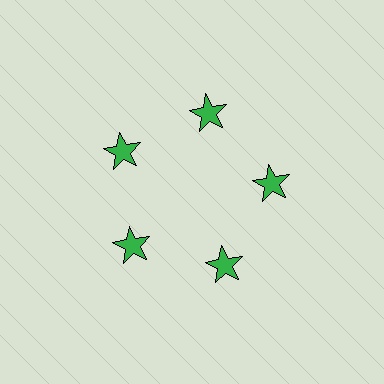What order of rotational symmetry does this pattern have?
This pattern has 5-fold rotational symmetry.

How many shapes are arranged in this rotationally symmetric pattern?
There are 5 shapes, arranged in 5 groups of 1.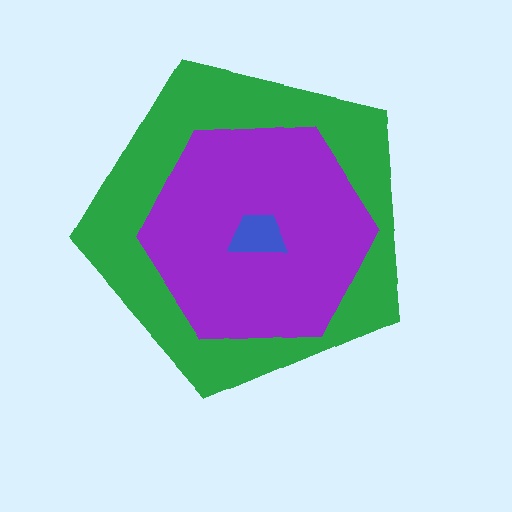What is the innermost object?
The blue trapezoid.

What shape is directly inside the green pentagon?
The purple hexagon.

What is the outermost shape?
The green pentagon.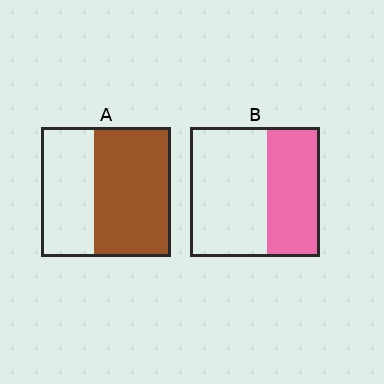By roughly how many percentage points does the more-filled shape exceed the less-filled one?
By roughly 20 percentage points (A over B).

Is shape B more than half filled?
No.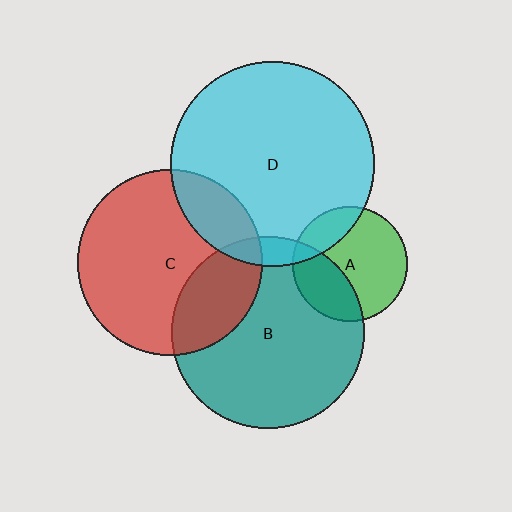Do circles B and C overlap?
Yes.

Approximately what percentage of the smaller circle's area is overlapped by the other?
Approximately 25%.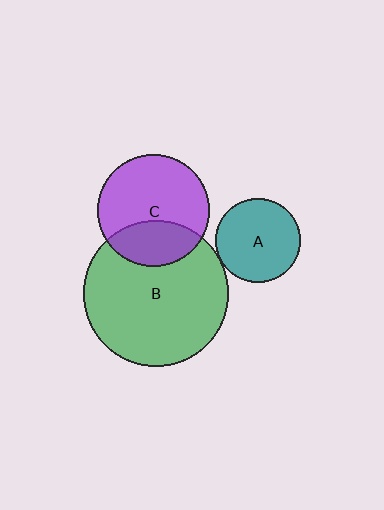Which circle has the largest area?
Circle B (green).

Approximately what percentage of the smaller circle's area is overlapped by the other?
Approximately 30%.